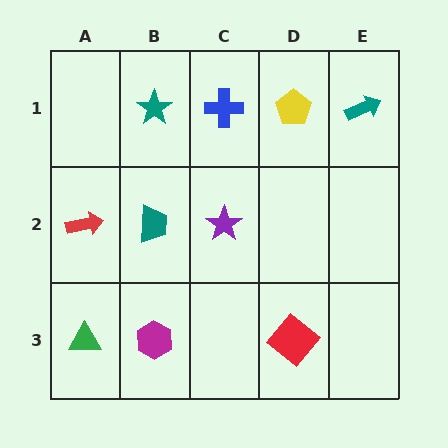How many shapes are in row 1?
4 shapes.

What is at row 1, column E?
A teal arrow.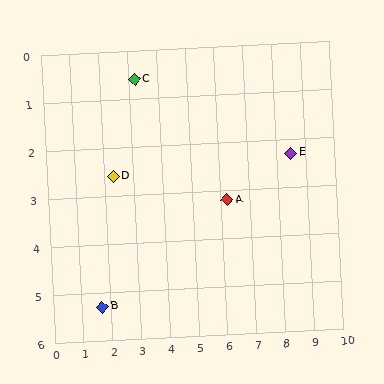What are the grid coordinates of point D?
Point D is at approximately (2.3, 2.6).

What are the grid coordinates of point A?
Point A is at approximately (6.2, 3.2).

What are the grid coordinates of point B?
Point B is at approximately (1.7, 5.3).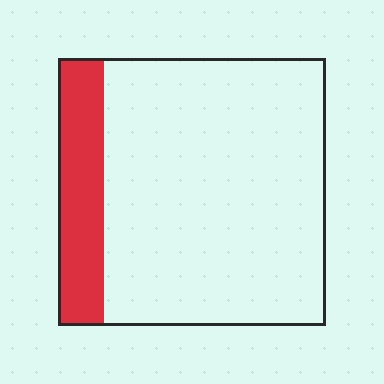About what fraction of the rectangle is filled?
About one sixth (1/6).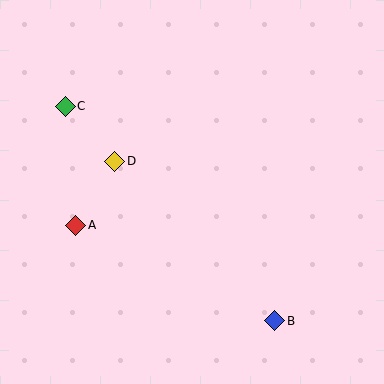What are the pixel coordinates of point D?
Point D is at (115, 161).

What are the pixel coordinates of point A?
Point A is at (76, 225).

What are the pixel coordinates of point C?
Point C is at (65, 106).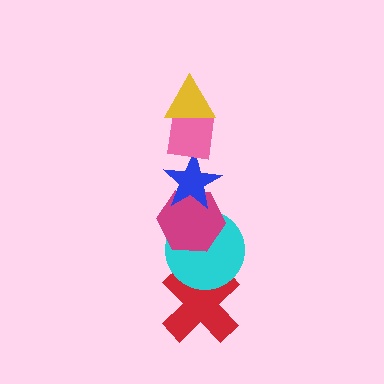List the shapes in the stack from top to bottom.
From top to bottom: the yellow triangle, the pink square, the blue star, the magenta hexagon, the cyan circle, the red cross.